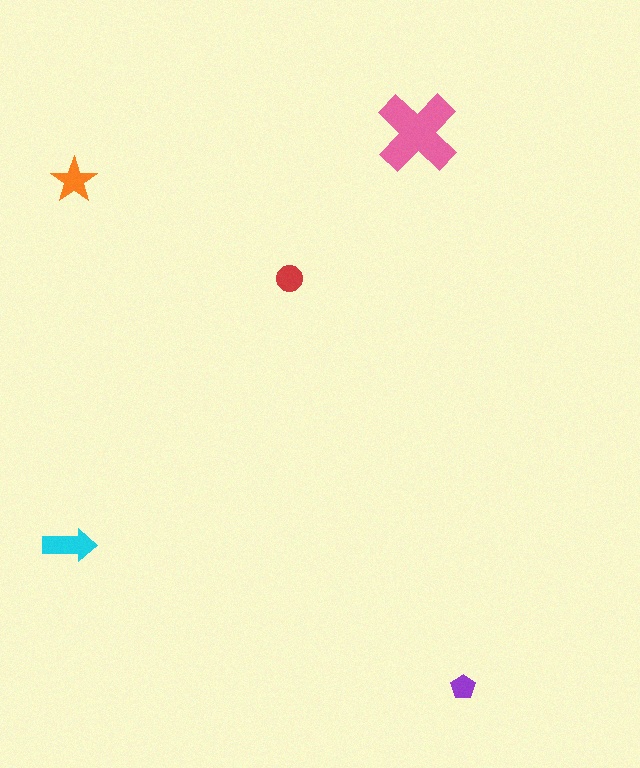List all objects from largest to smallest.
The pink cross, the cyan arrow, the orange star, the red circle, the purple pentagon.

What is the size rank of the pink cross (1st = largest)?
1st.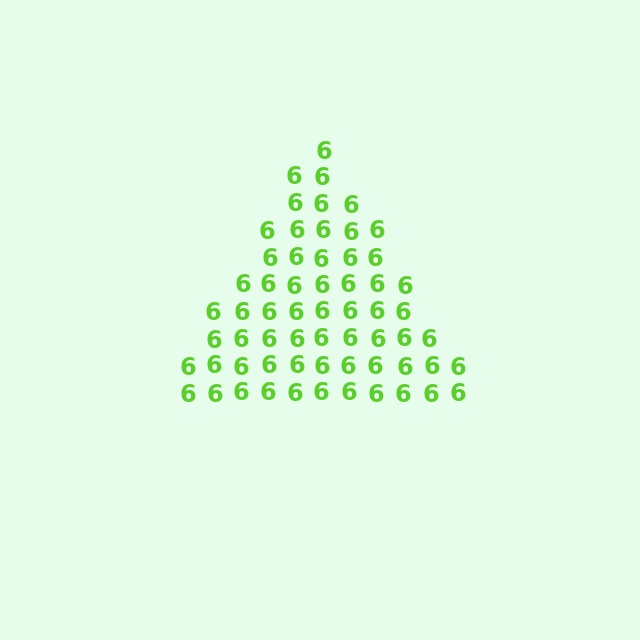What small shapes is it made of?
It is made of small digit 6's.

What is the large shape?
The large shape is a triangle.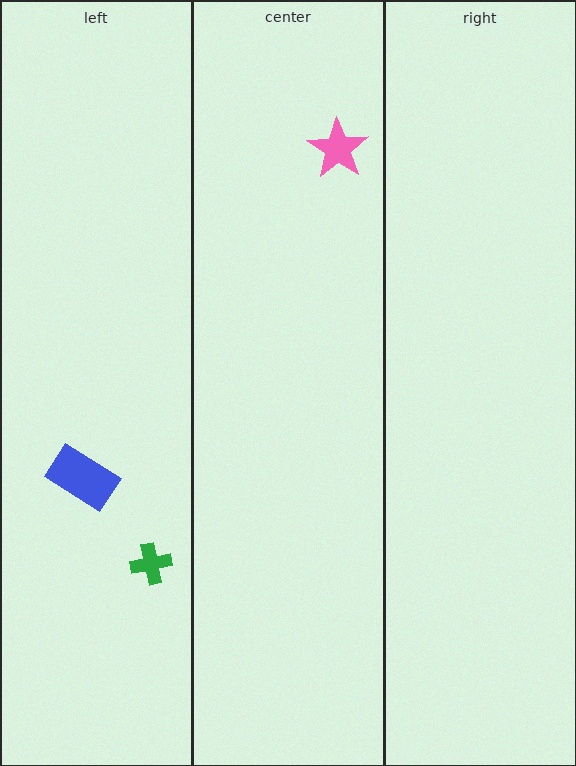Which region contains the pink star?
The center region.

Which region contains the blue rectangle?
The left region.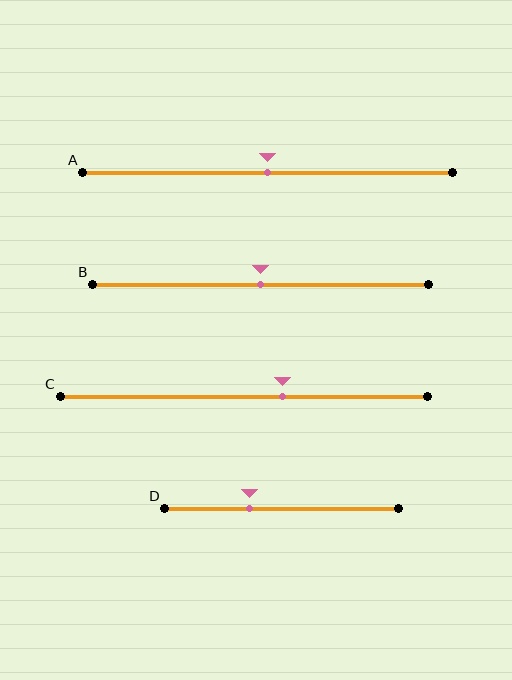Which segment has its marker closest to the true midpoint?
Segment A has its marker closest to the true midpoint.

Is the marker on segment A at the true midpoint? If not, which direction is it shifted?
Yes, the marker on segment A is at the true midpoint.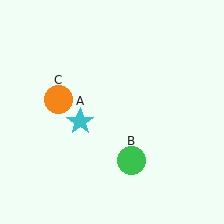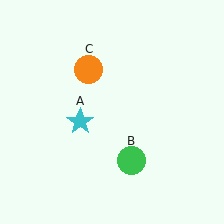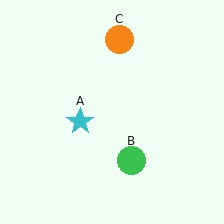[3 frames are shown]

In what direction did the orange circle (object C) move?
The orange circle (object C) moved up and to the right.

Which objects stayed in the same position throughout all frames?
Cyan star (object A) and green circle (object B) remained stationary.